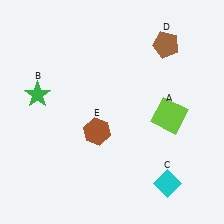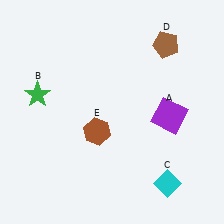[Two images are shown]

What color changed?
The square (A) changed from lime in Image 1 to purple in Image 2.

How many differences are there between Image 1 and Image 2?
There is 1 difference between the two images.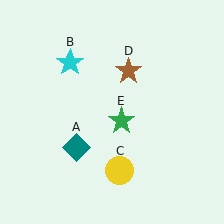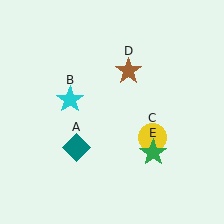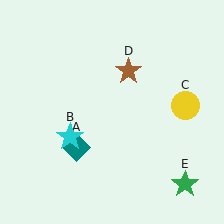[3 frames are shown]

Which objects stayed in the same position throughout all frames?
Teal diamond (object A) and brown star (object D) remained stationary.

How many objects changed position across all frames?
3 objects changed position: cyan star (object B), yellow circle (object C), green star (object E).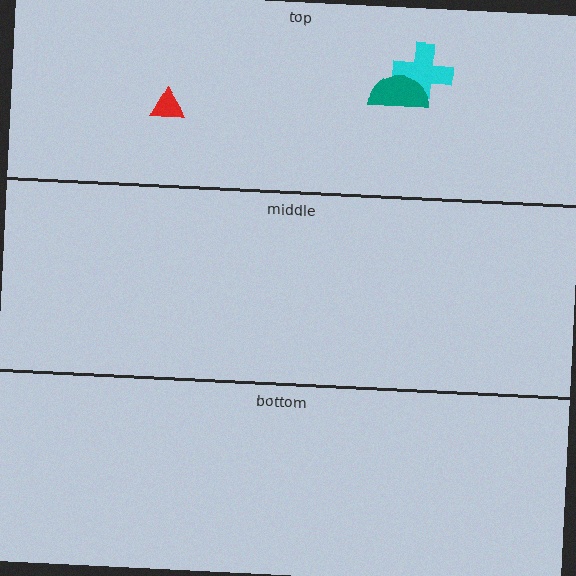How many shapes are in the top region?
3.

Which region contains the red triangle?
The top region.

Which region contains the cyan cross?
The top region.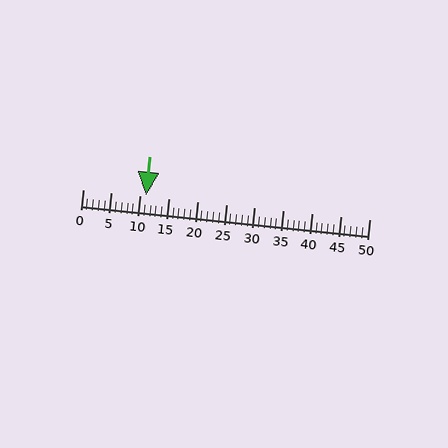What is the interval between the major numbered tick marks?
The major tick marks are spaced 5 units apart.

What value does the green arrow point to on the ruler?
The green arrow points to approximately 11.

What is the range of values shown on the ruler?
The ruler shows values from 0 to 50.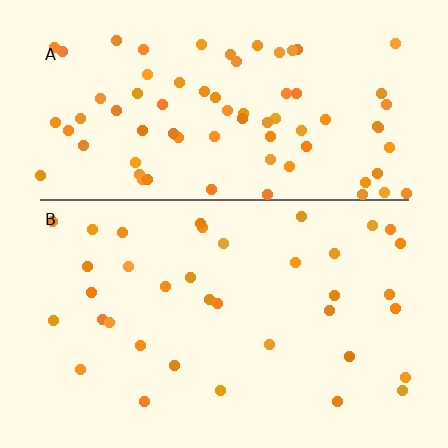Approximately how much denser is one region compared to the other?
Approximately 2.1× — region A over region B.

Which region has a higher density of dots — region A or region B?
A (the top).